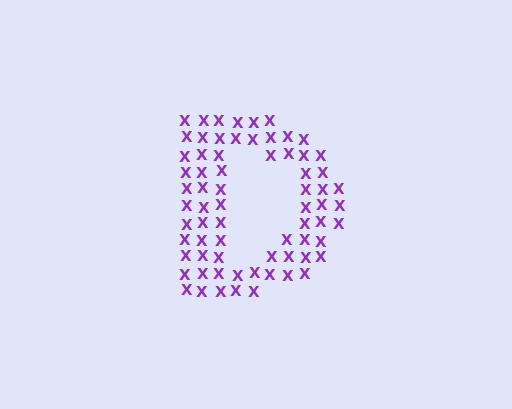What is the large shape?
The large shape is the letter D.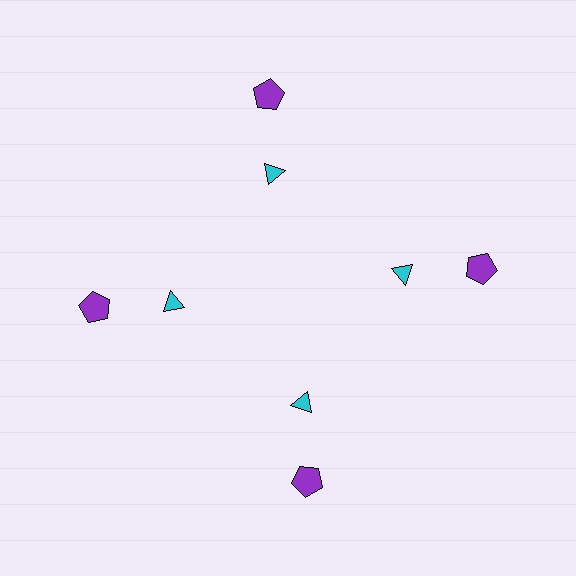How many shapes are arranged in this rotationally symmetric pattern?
There are 8 shapes, arranged in 4 groups of 2.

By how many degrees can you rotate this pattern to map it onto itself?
The pattern maps onto itself every 90 degrees of rotation.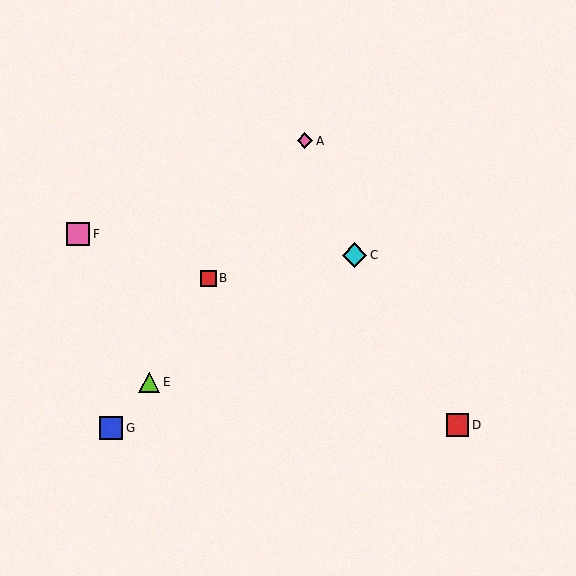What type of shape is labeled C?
Shape C is a cyan diamond.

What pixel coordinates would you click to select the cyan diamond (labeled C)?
Click at (354, 255) to select the cyan diamond C.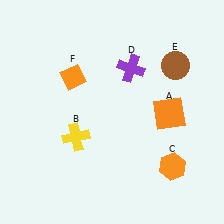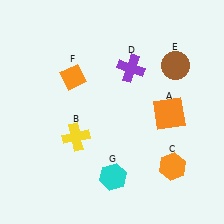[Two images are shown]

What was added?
A cyan hexagon (G) was added in Image 2.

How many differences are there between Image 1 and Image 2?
There is 1 difference between the two images.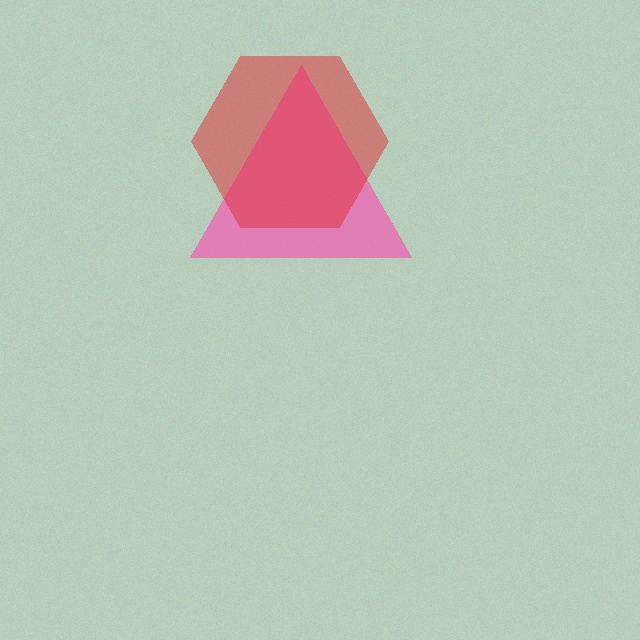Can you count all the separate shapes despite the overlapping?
Yes, there are 2 separate shapes.